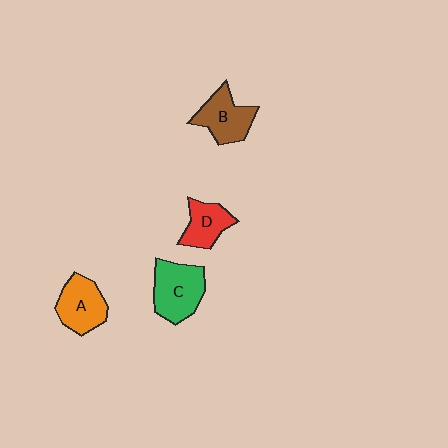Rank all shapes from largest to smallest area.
From largest to smallest: C (green), A (orange), B (brown), D (red).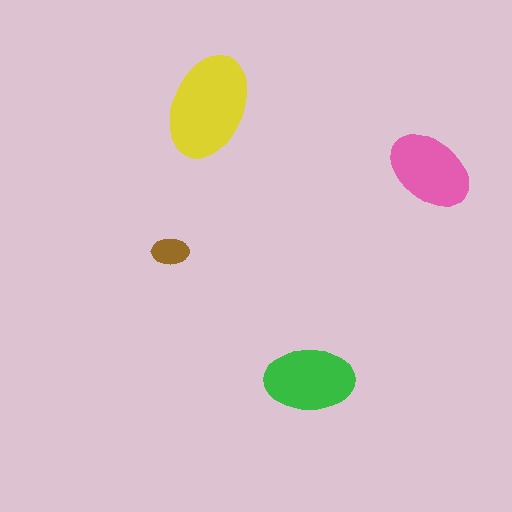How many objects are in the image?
There are 4 objects in the image.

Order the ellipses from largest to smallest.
the yellow one, the green one, the pink one, the brown one.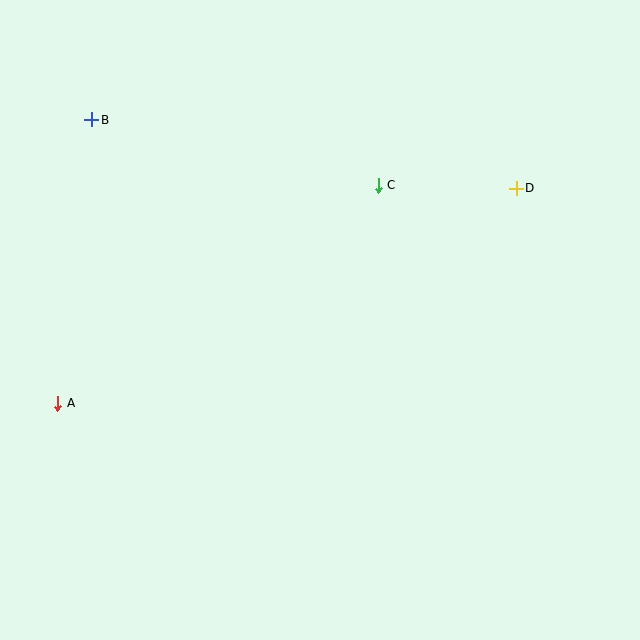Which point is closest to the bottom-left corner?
Point A is closest to the bottom-left corner.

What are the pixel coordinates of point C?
Point C is at (378, 185).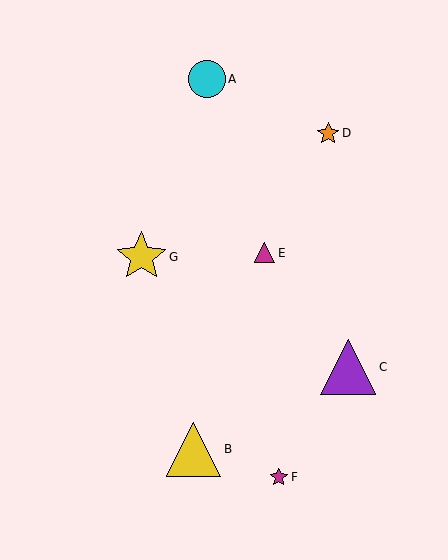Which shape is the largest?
The purple triangle (labeled C) is the largest.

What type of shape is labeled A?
Shape A is a cyan circle.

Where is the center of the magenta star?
The center of the magenta star is at (279, 477).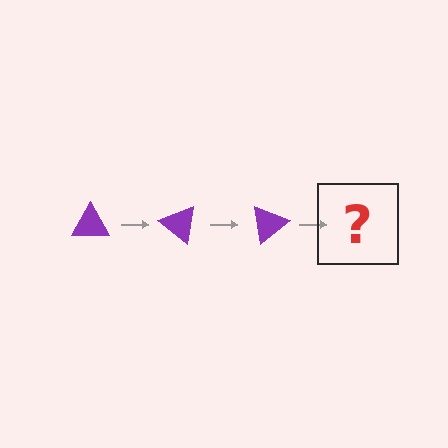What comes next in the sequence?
The next element should be a purple triangle rotated 120 degrees.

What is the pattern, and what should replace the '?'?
The pattern is that the triangle rotates 40 degrees each step. The '?' should be a purple triangle rotated 120 degrees.